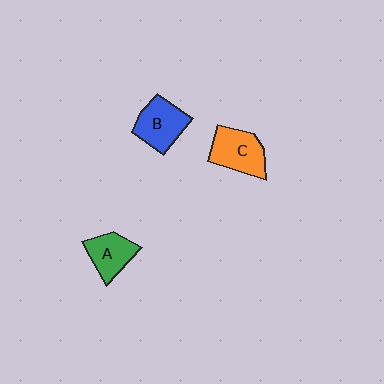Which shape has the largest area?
Shape C (orange).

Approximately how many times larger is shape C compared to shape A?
Approximately 1.3 times.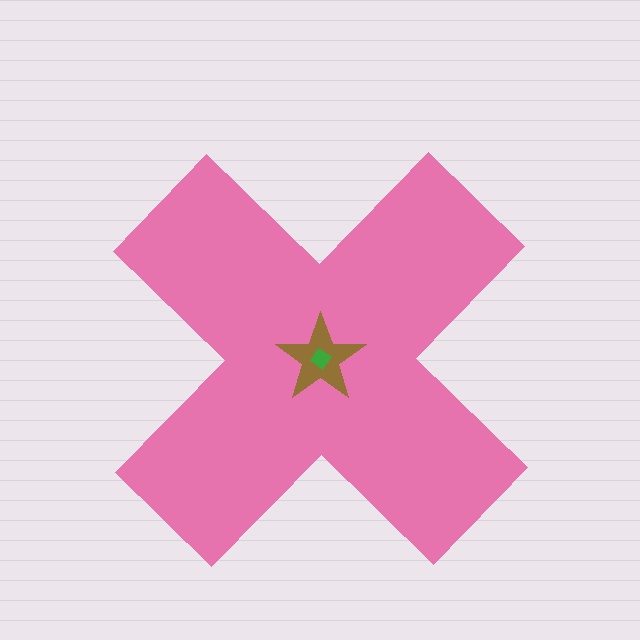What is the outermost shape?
The pink cross.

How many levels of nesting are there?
3.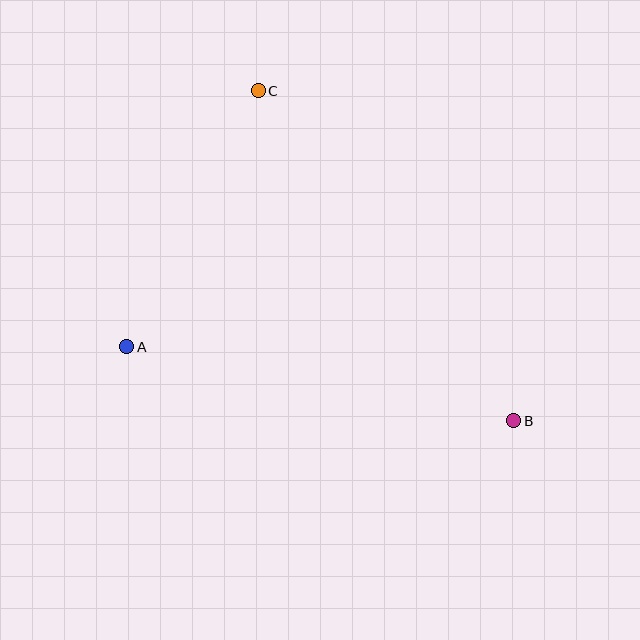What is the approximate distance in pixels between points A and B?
The distance between A and B is approximately 394 pixels.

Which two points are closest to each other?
Points A and C are closest to each other.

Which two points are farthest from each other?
Points B and C are farthest from each other.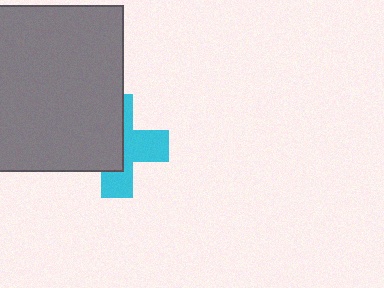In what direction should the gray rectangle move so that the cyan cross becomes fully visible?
The gray rectangle should move left. That is the shortest direction to clear the overlap and leave the cyan cross fully visible.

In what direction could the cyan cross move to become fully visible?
The cyan cross could move right. That would shift it out from behind the gray rectangle entirely.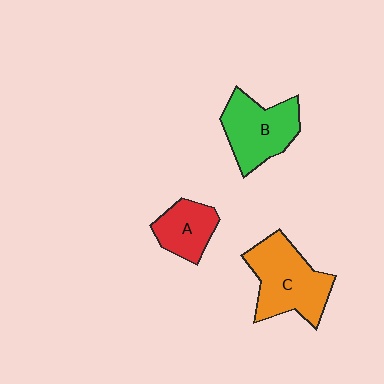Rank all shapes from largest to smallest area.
From largest to smallest: C (orange), B (green), A (red).